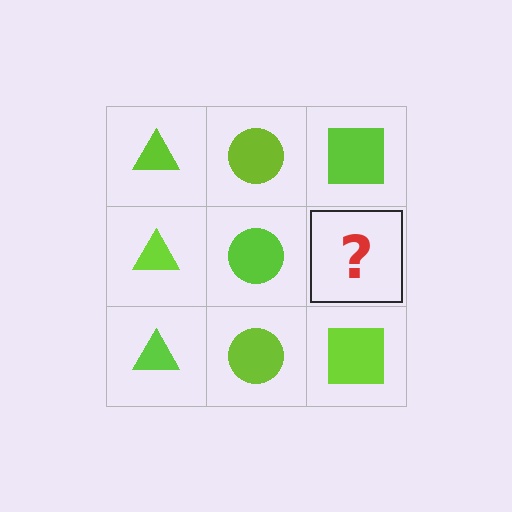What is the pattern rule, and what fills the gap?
The rule is that each column has a consistent shape. The gap should be filled with a lime square.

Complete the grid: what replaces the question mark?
The question mark should be replaced with a lime square.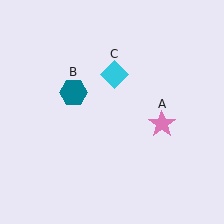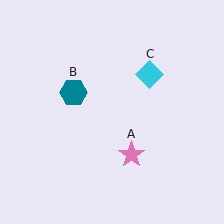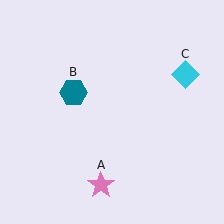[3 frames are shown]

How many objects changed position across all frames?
2 objects changed position: pink star (object A), cyan diamond (object C).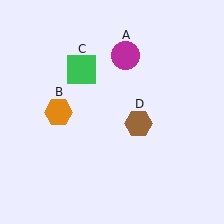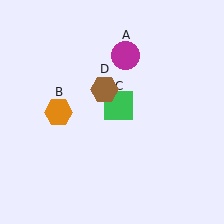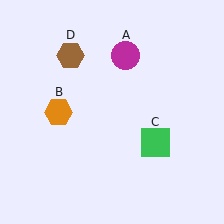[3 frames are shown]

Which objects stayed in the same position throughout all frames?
Magenta circle (object A) and orange hexagon (object B) remained stationary.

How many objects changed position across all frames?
2 objects changed position: green square (object C), brown hexagon (object D).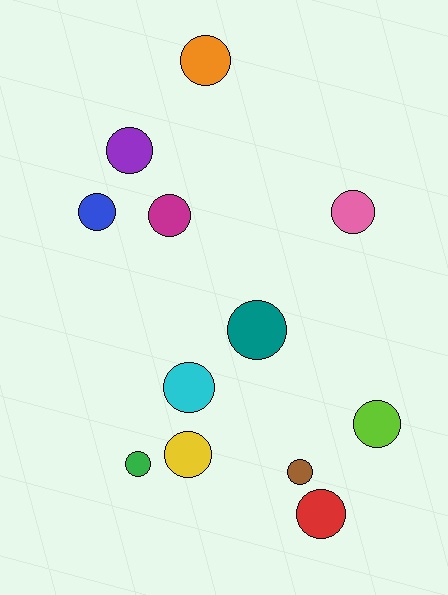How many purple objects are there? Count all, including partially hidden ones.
There is 1 purple object.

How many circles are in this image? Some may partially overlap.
There are 12 circles.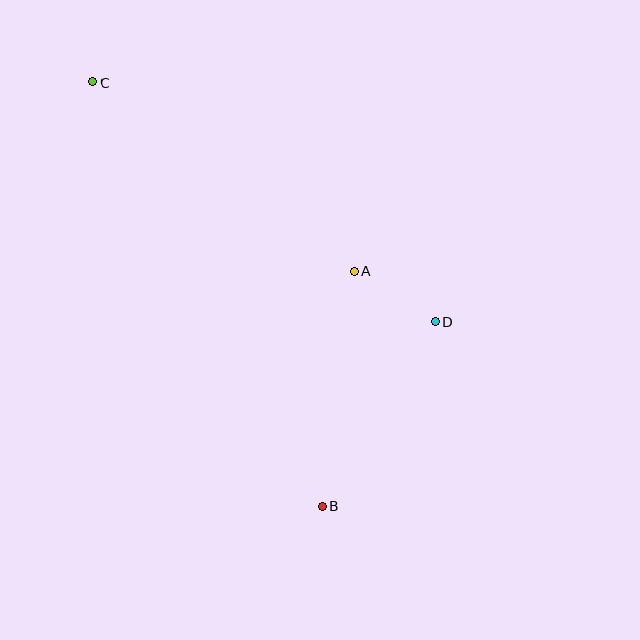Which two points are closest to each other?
Points A and D are closest to each other.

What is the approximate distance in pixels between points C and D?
The distance between C and D is approximately 418 pixels.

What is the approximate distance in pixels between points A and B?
The distance between A and B is approximately 237 pixels.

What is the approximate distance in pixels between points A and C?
The distance between A and C is approximately 324 pixels.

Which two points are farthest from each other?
Points B and C are farthest from each other.